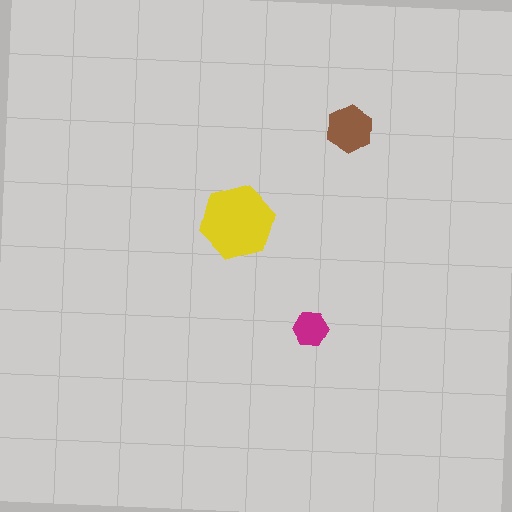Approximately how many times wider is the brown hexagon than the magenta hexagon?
About 1.5 times wider.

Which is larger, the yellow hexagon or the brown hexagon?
The yellow one.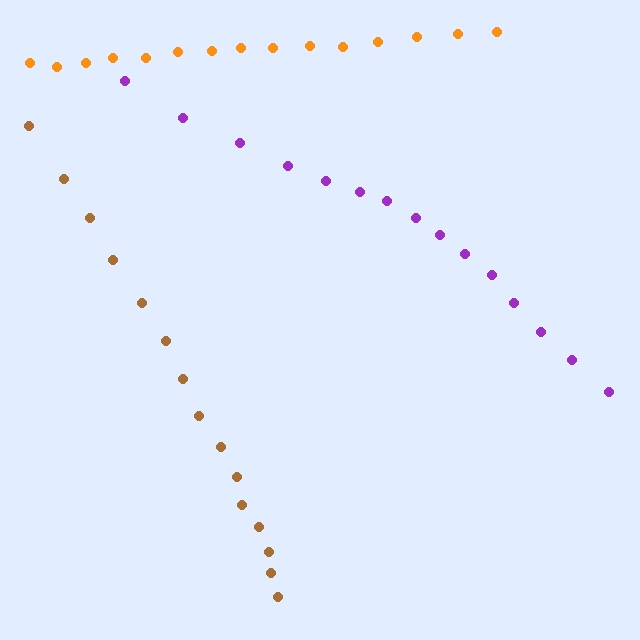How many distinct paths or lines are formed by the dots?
There are 3 distinct paths.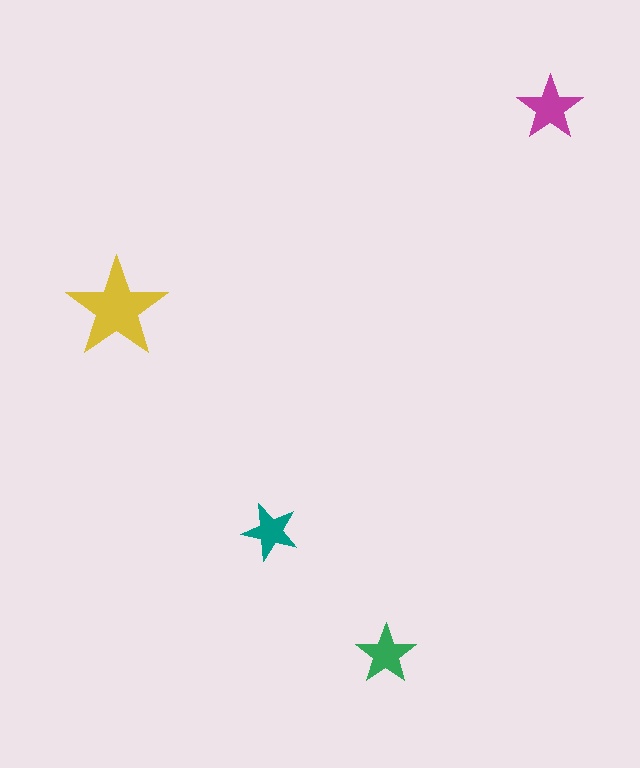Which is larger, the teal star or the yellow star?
The yellow one.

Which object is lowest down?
The green star is bottommost.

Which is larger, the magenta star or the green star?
The magenta one.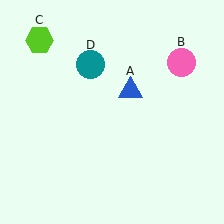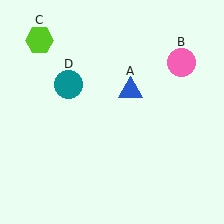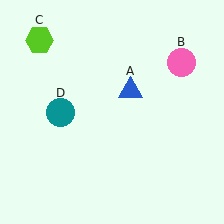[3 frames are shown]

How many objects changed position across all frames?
1 object changed position: teal circle (object D).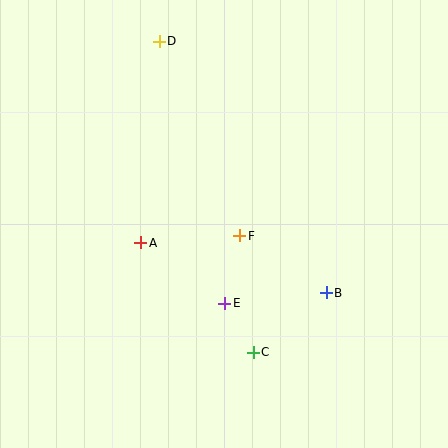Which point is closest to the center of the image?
Point F at (240, 236) is closest to the center.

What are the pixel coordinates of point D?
Point D is at (159, 41).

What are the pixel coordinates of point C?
Point C is at (253, 352).